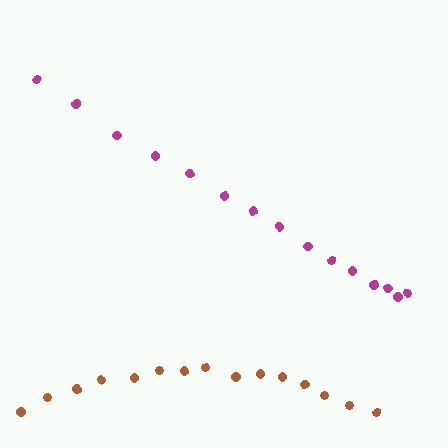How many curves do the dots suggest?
There are 2 distinct paths.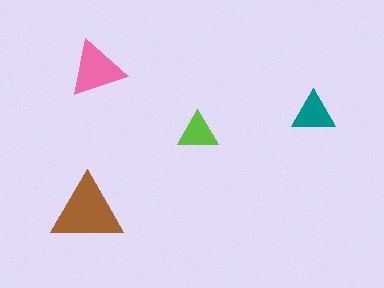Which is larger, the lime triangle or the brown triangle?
The brown one.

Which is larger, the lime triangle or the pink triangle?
The pink one.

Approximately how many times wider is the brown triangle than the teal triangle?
About 1.5 times wider.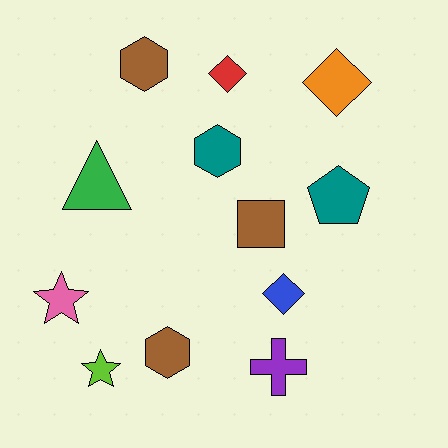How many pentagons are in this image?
There is 1 pentagon.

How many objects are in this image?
There are 12 objects.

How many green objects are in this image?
There is 1 green object.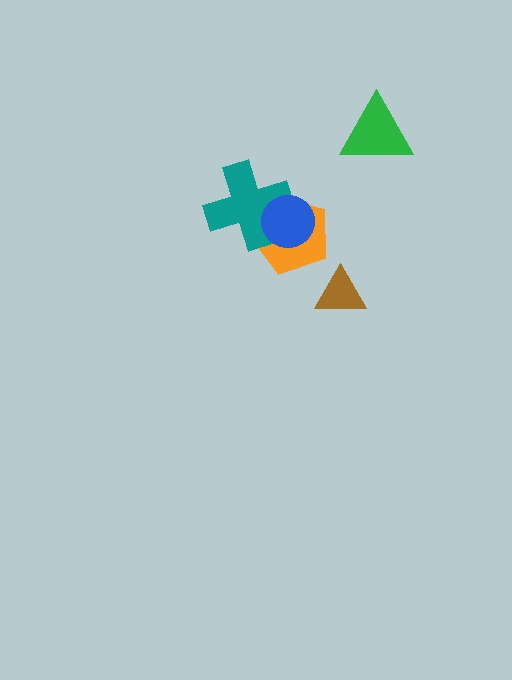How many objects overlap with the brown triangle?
0 objects overlap with the brown triangle.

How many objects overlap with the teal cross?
2 objects overlap with the teal cross.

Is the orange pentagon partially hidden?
Yes, it is partially covered by another shape.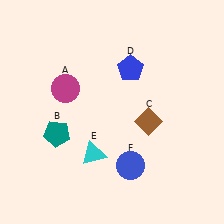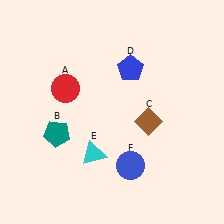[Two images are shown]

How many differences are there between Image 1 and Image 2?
There is 1 difference between the two images.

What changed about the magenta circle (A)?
In Image 1, A is magenta. In Image 2, it changed to red.